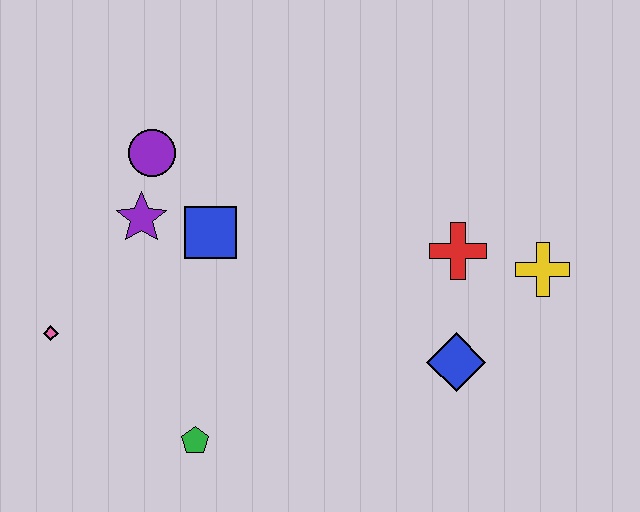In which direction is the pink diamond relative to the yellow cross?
The pink diamond is to the left of the yellow cross.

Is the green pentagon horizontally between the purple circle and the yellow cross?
Yes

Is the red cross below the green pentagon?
No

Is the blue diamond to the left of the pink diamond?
No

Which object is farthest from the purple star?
The yellow cross is farthest from the purple star.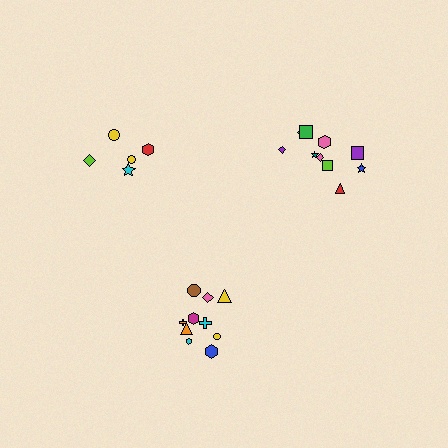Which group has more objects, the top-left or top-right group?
The top-right group.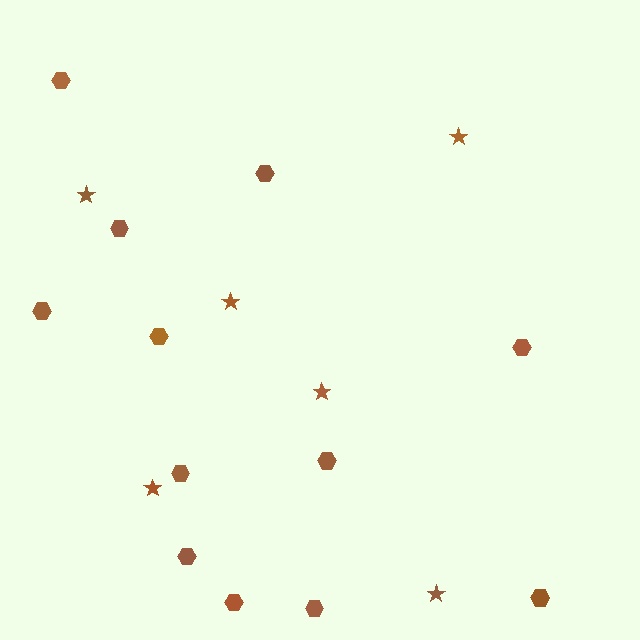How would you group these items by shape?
There are 2 groups: one group of stars (6) and one group of hexagons (12).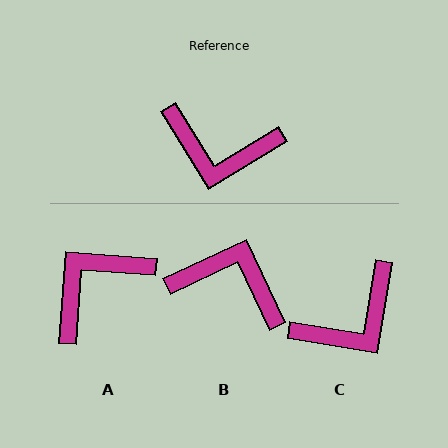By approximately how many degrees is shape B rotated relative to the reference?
Approximately 174 degrees counter-clockwise.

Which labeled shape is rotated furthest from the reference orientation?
B, about 174 degrees away.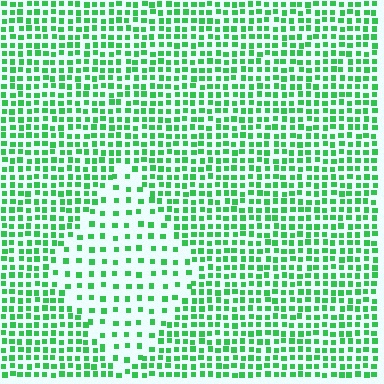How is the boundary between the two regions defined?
The boundary is defined by a change in element density (approximately 2.2x ratio). All elements are the same color, size, and shape.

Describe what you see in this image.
The image contains small green elements arranged at two different densities. A diamond-shaped region is visible where the elements are less densely packed than the surrounding area.